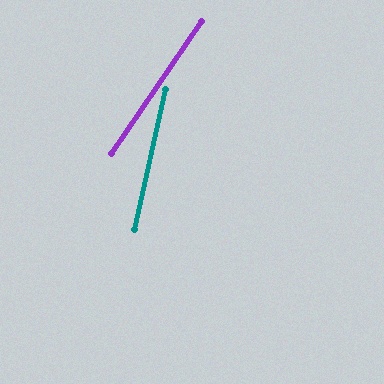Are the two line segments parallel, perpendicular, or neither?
Neither parallel nor perpendicular — they differ by about 21°.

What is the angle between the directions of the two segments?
Approximately 21 degrees.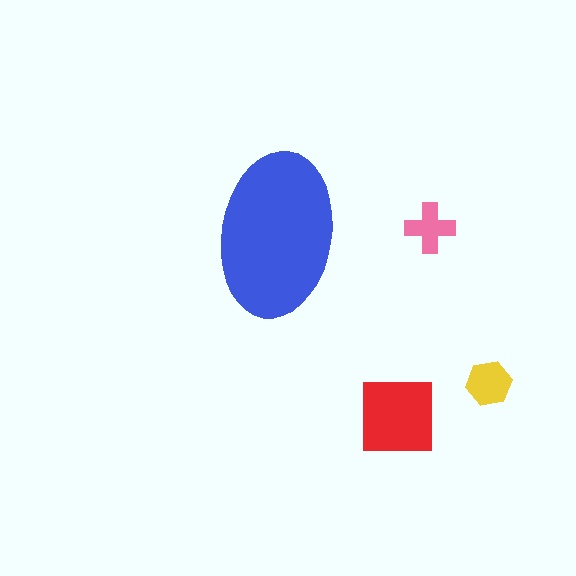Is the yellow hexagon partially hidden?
No, the yellow hexagon is fully visible.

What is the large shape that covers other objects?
A blue ellipse.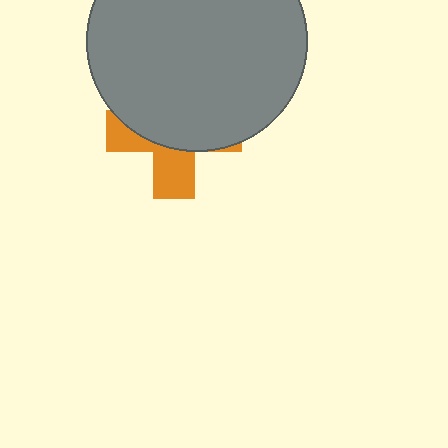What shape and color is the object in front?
The object in front is a gray circle.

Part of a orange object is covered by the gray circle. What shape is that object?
It is a cross.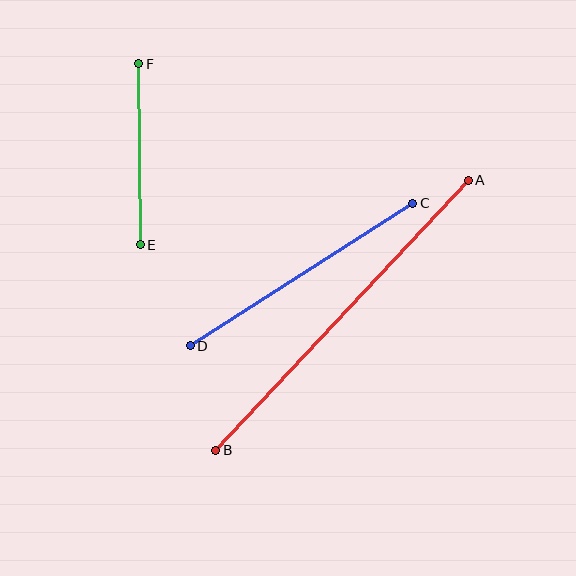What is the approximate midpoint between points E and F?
The midpoint is at approximately (139, 154) pixels.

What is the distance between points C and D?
The distance is approximately 264 pixels.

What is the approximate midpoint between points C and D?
The midpoint is at approximately (301, 274) pixels.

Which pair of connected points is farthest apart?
Points A and B are farthest apart.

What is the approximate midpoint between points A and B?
The midpoint is at approximately (342, 315) pixels.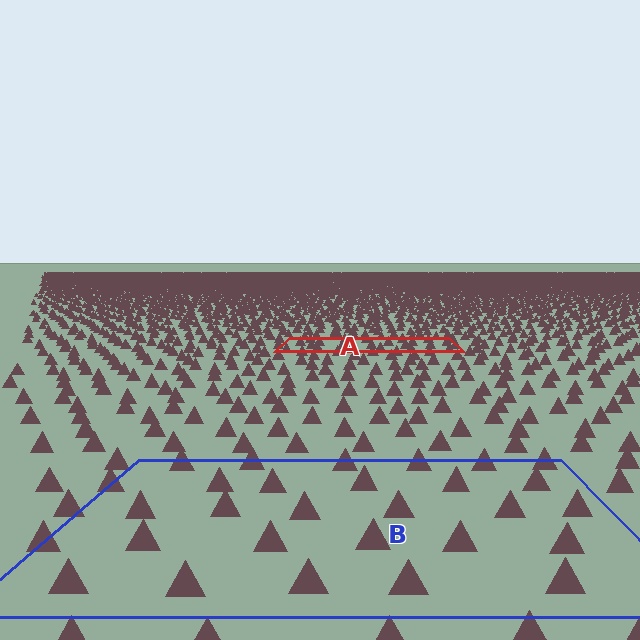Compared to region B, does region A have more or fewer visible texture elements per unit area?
Region A has more texture elements per unit area — they are packed more densely because it is farther away.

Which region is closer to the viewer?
Region B is closer. The texture elements there are larger and more spread out.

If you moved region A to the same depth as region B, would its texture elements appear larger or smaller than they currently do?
They would appear larger. At a closer depth, the same texture elements are projected at a bigger on-screen size.